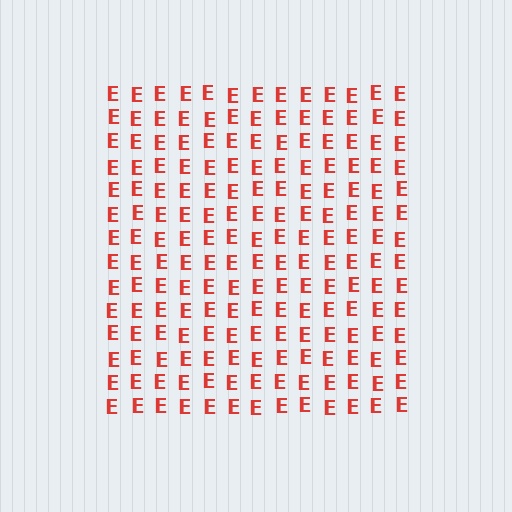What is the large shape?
The large shape is a square.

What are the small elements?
The small elements are letter E's.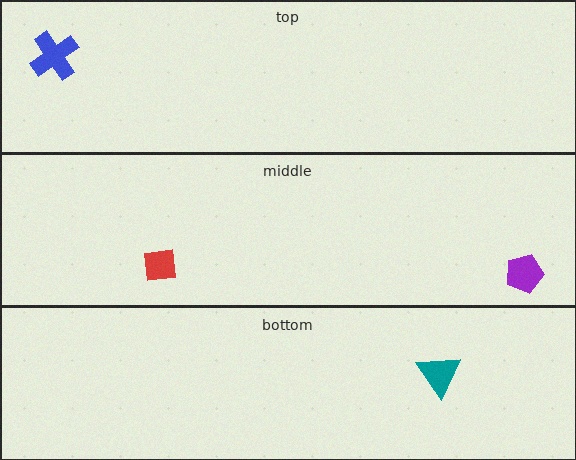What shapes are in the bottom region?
The teal triangle.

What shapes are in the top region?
The blue cross.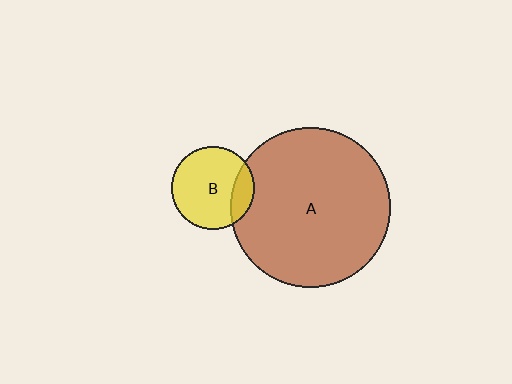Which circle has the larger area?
Circle A (brown).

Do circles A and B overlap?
Yes.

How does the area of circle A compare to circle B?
Approximately 3.8 times.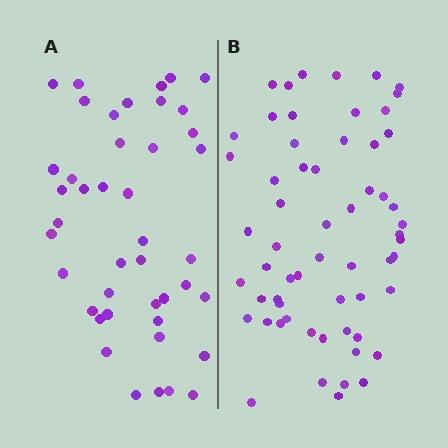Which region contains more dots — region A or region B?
Region B (the right region) has more dots.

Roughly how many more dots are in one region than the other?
Region B has approximately 15 more dots than region A.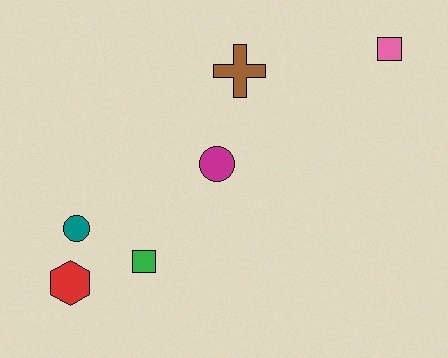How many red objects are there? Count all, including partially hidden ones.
There is 1 red object.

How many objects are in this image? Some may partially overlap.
There are 6 objects.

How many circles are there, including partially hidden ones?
There are 2 circles.